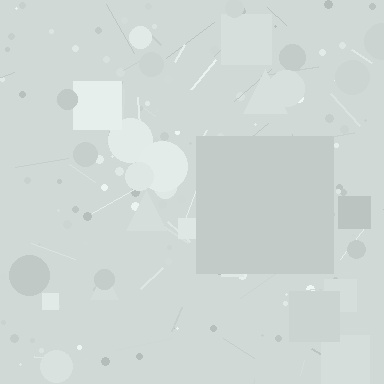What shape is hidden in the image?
A square is hidden in the image.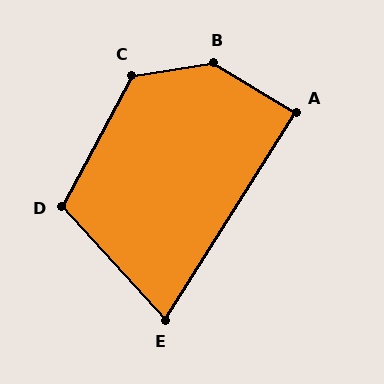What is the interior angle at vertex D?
Approximately 110 degrees (obtuse).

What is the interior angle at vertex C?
Approximately 127 degrees (obtuse).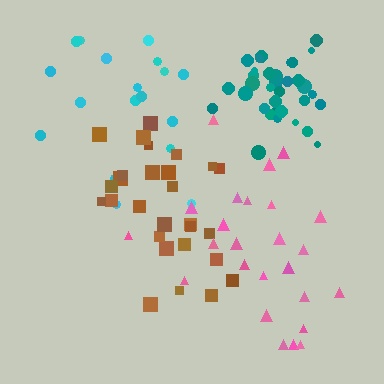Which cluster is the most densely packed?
Teal.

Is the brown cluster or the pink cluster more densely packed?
Brown.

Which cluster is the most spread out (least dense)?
Cyan.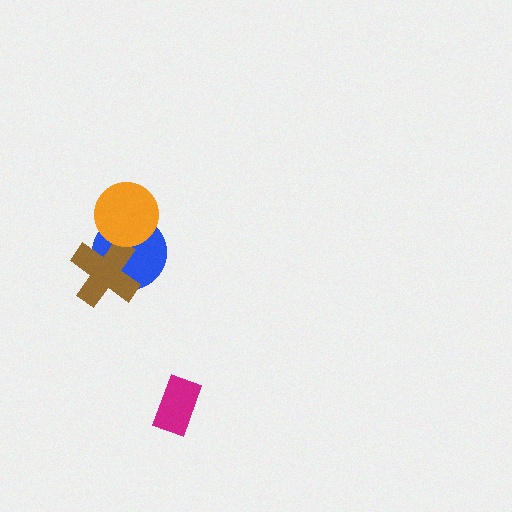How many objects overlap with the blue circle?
2 objects overlap with the blue circle.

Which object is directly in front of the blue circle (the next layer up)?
The brown cross is directly in front of the blue circle.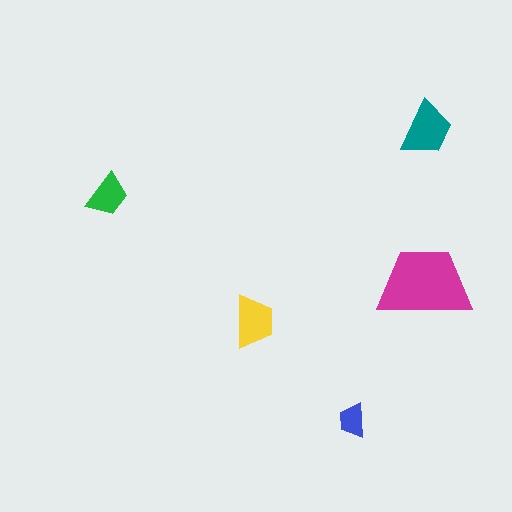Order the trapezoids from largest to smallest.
the magenta one, the teal one, the yellow one, the green one, the blue one.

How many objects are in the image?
There are 5 objects in the image.